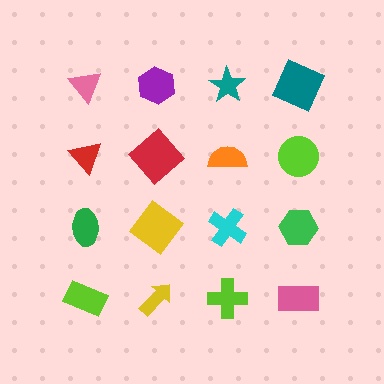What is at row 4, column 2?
A yellow arrow.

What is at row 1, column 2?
A purple hexagon.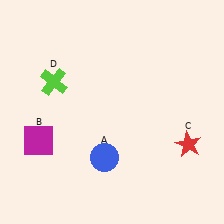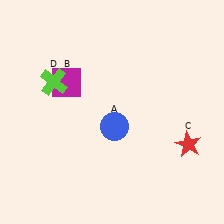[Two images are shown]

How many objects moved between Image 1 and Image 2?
2 objects moved between the two images.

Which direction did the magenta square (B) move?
The magenta square (B) moved up.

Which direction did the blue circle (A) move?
The blue circle (A) moved up.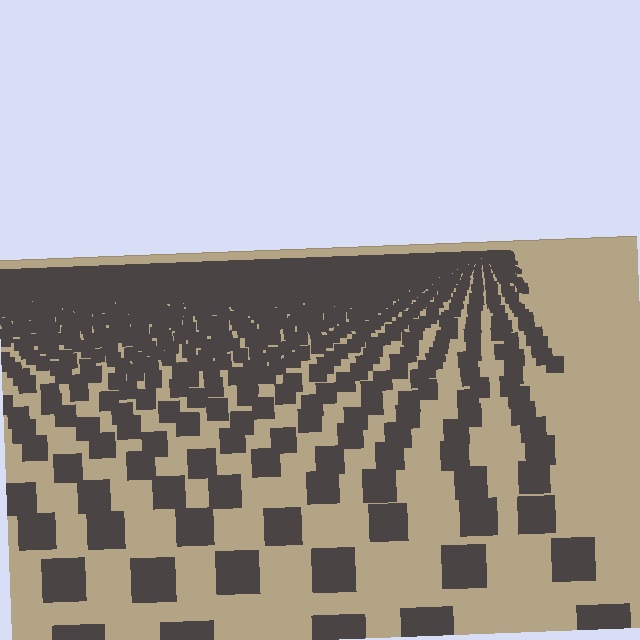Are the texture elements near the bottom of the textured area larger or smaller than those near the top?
Larger. Near the bottom, elements are closer to the viewer and appear at a bigger on-screen size.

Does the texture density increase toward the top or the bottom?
Density increases toward the top.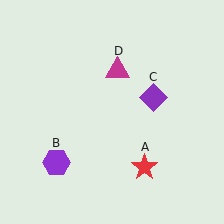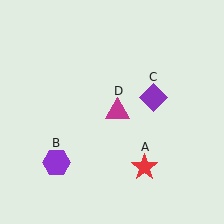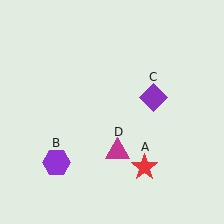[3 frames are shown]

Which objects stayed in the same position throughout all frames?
Red star (object A) and purple hexagon (object B) and purple diamond (object C) remained stationary.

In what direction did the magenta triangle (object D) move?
The magenta triangle (object D) moved down.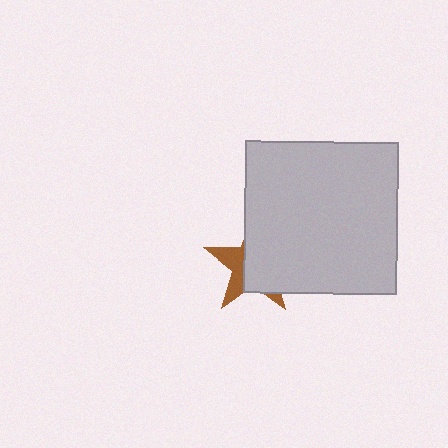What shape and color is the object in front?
The object in front is a light gray square.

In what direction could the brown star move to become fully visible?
The brown star could move left. That would shift it out from behind the light gray square entirely.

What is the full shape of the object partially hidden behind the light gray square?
The partially hidden object is a brown star.